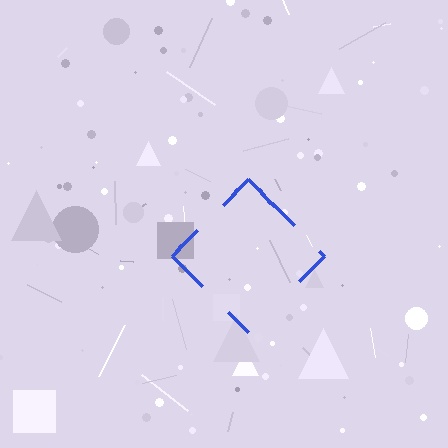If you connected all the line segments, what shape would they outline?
They would outline a diamond.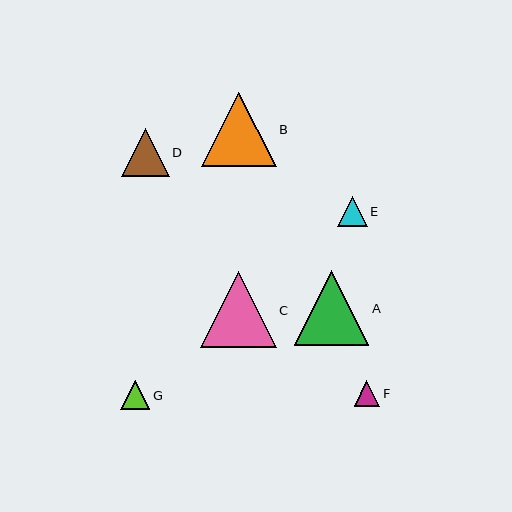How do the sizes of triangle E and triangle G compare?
Triangle E and triangle G are approximately the same size.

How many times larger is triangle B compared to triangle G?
Triangle B is approximately 2.6 times the size of triangle G.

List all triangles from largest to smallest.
From largest to smallest: C, A, B, D, E, G, F.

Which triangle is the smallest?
Triangle F is the smallest with a size of approximately 25 pixels.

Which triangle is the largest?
Triangle C is the largest with a size of approximately 76 pixels.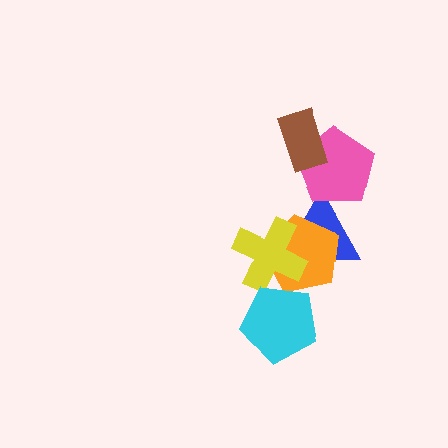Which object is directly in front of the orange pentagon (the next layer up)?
The yellow cross is directly in front of the orange pentagon.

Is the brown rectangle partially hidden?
No, no other shape covers it.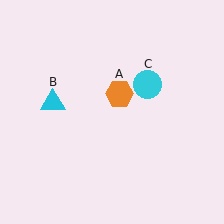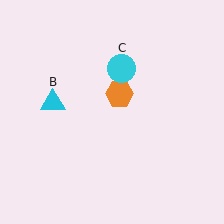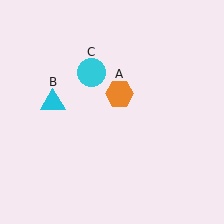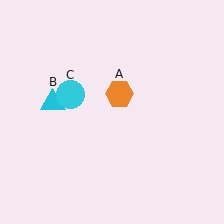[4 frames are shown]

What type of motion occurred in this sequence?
The cyan circle (object C) rotated counterclockwise around the center of the scene.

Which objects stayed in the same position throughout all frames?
Orange hexagon (object A) and cyan triangle (object B) remained stationary.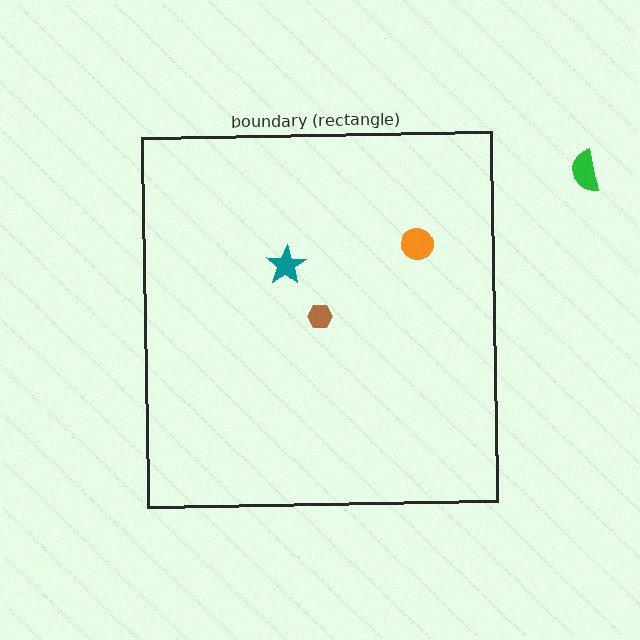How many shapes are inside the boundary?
3 inside, 1 outside.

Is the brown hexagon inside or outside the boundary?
Inside.